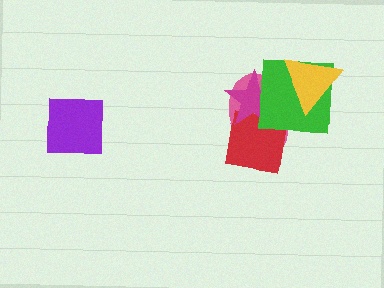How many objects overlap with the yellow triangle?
2 objects overlap with the yellow triangle.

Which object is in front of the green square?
The yellow triangle is in front of the green square.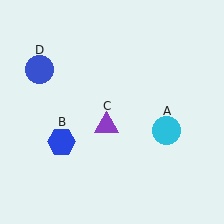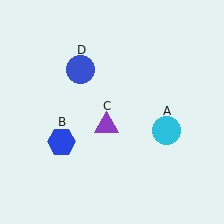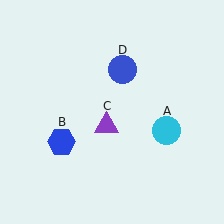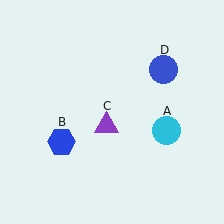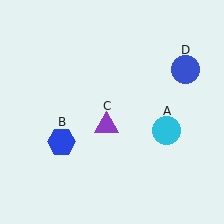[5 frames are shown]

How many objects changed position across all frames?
1 object changed position: blue circle (object D).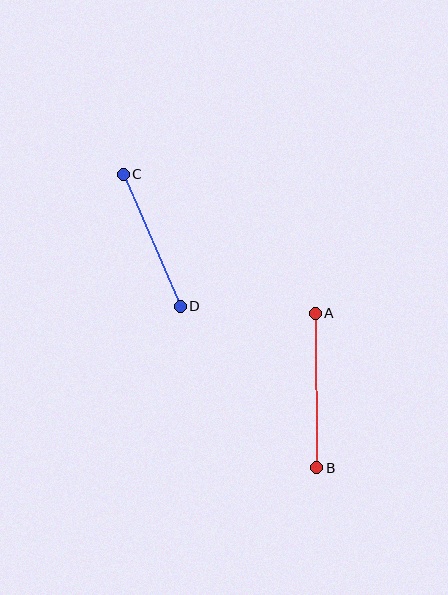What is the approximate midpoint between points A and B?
The midpoint is at approximately (316, 390) pixels.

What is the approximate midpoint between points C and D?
The midpoint is at approximately (152, 240) pixels.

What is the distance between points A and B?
The distance is approximately 154 pixels.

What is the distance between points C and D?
The distance is approximately 144 pixels.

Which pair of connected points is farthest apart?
Points A and B are farthest apart.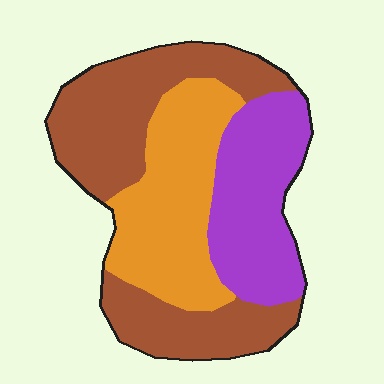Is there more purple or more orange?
Orange.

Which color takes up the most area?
Brown, at roughly 45%.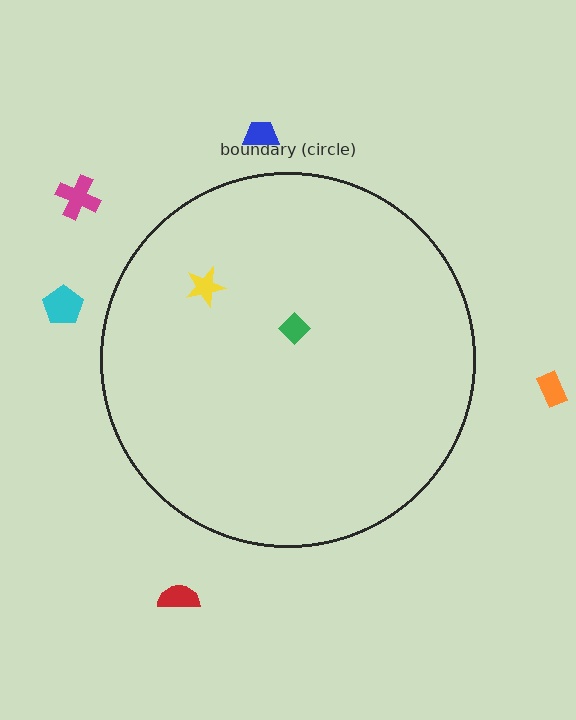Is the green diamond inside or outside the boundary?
Inside.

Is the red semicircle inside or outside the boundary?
Outside.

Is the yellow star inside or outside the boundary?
Inside.